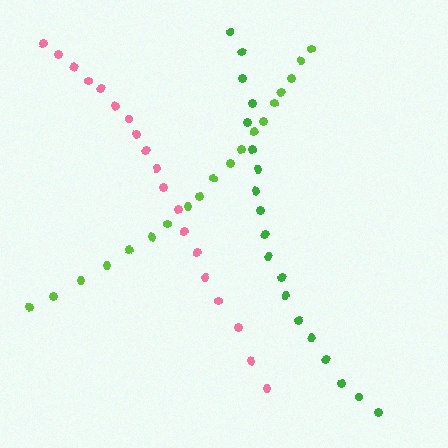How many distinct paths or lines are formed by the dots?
There are 3 distinct paths.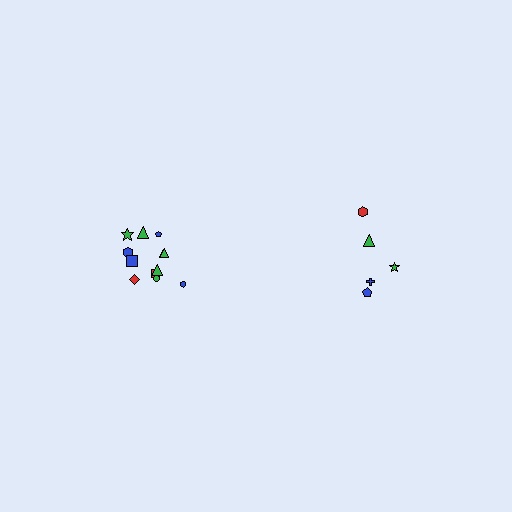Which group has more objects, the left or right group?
The left group.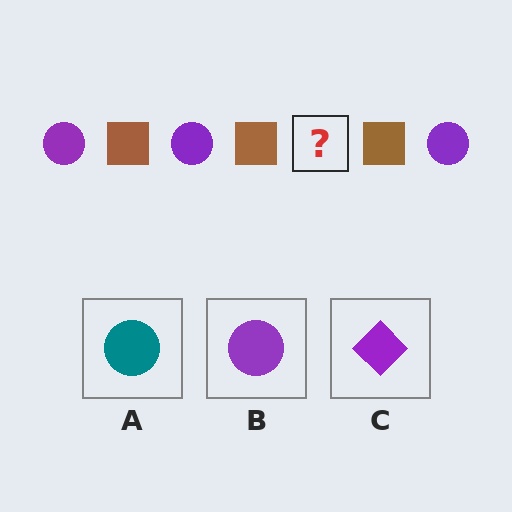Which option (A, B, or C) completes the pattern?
B.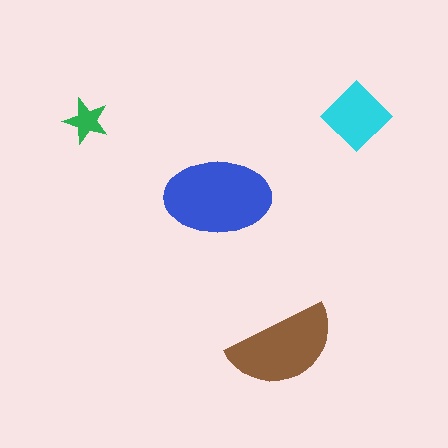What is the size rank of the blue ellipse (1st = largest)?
1st.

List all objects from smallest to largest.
The green star, the cyan diamond, the brown semicircle, the blue ellipse.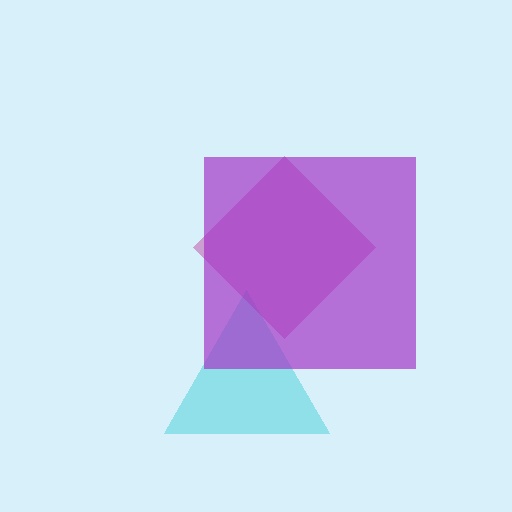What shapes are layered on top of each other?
The layered shapes are: a cyan triangle, a magenta diamond, a purple square.